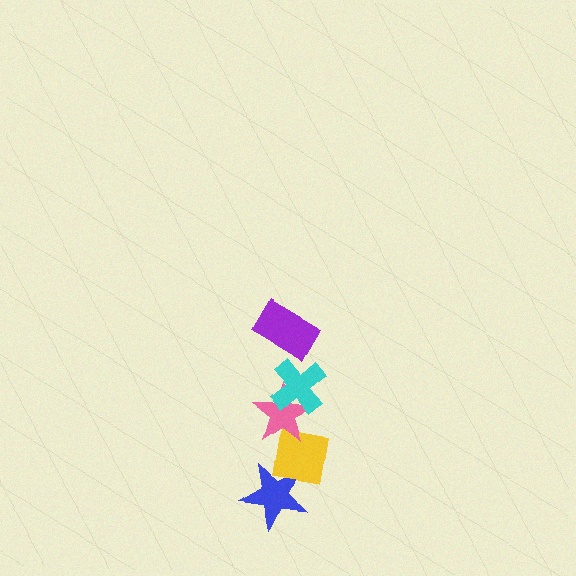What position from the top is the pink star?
The pink star is 3rd from the top.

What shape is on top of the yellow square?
The pink star is on top of the yellow square.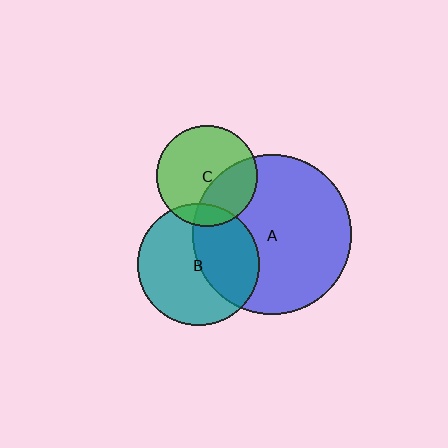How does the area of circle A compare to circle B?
Approximately 1.7 times.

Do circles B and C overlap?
Yes.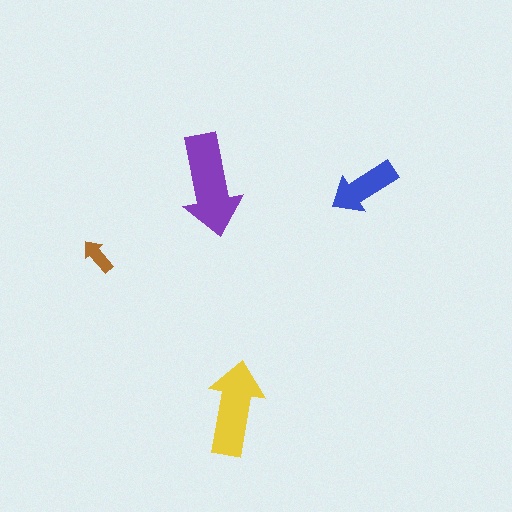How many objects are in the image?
There are 4 objects in the image.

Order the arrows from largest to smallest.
the purple one, the yellow one, the blue one, the brown one.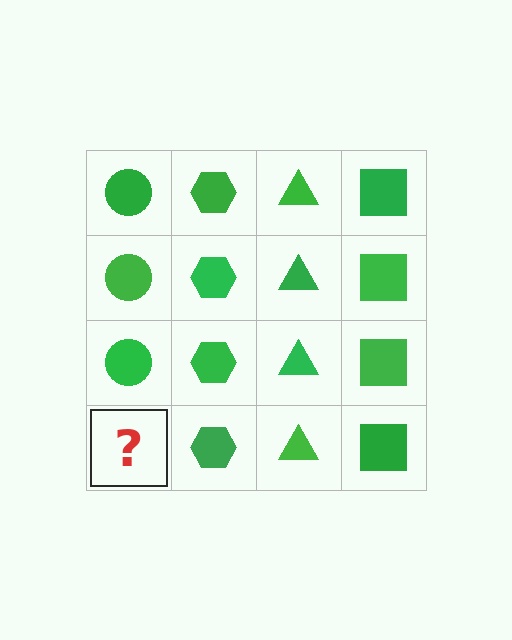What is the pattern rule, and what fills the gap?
The rule is that each column has a consistent shape. The gap should be filled with a green circle.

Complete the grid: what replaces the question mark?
The question mark should be replaced with a green circle.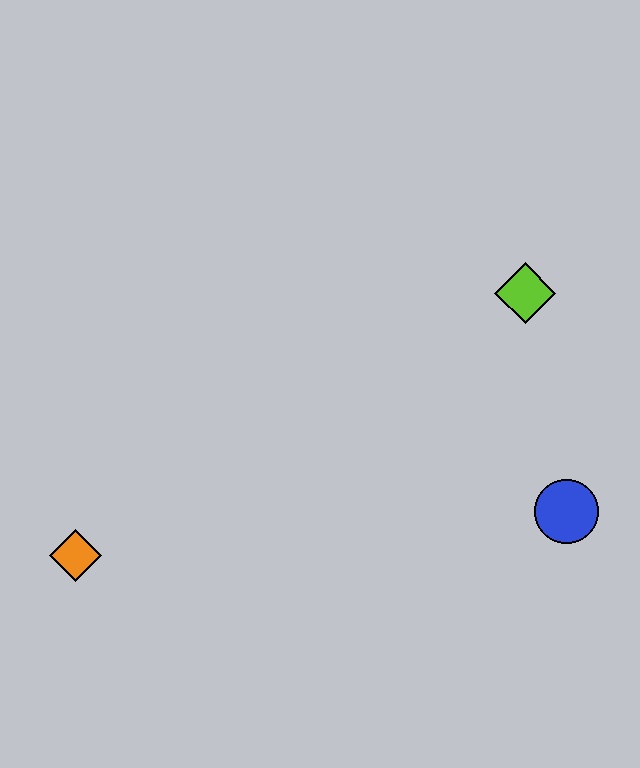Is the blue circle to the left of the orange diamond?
No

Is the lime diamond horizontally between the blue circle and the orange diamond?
Yes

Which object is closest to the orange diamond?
The blue circle is closest to the orange diamond.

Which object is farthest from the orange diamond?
The lime diamond is farthest from the orange diamond.